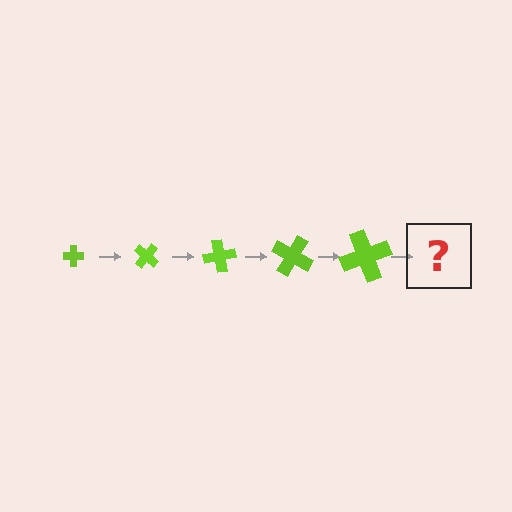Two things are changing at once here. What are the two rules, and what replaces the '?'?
The two rules are that the cross grows larger each step and it rotates 40 degrees each step. The '?' should be a cross, larger than the previous one and rotated 200 degrees from the start.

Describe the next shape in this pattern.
It should be a cross, larger than the previous one and rotated 200 degrees from the start.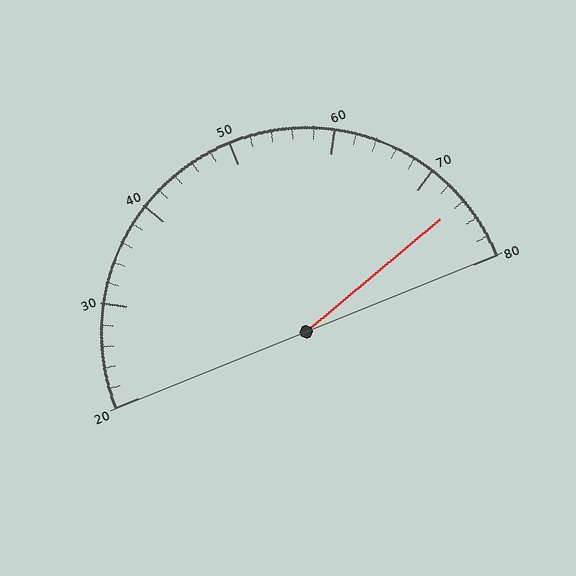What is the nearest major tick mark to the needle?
The nearest major tick mark is 70.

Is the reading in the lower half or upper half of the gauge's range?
The reading is in the upper half of the range (20 to 80).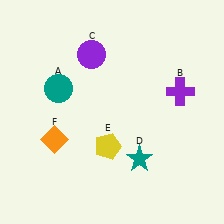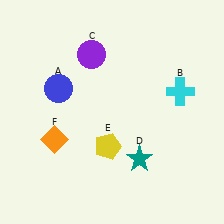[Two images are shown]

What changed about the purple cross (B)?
In Image 1, B is purple. In Image 2, it changed to cyan.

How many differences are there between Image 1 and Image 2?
There are 2 differences between the two images.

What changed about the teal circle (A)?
In Image 1, A is teal. In Image 2, it changed to blue.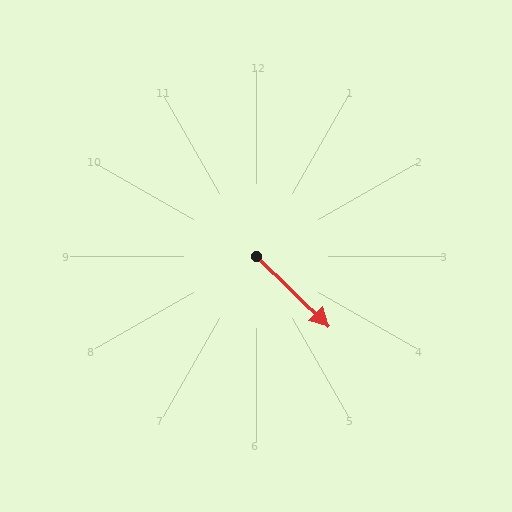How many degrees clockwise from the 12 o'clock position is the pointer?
Approximately 134 degrees.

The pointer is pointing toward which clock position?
Roughly 4 o'clock.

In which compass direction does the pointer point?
Southeast.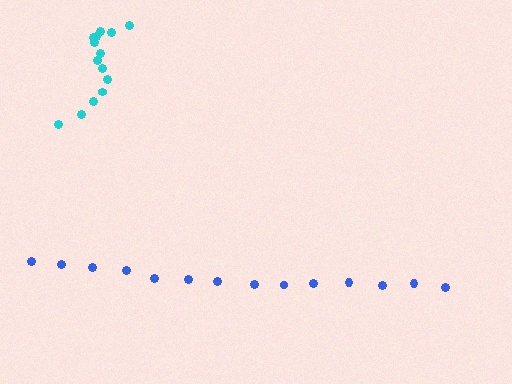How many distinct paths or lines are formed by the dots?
There are 2 distinct paths.